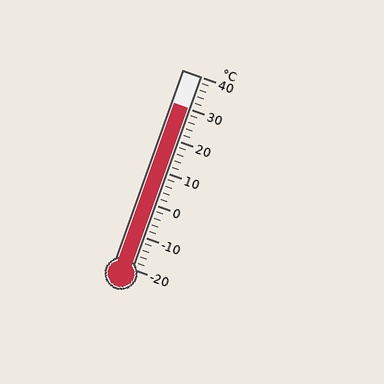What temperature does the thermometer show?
The thermometer shows approximately 30°C.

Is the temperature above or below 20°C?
The temperature is above 20°C.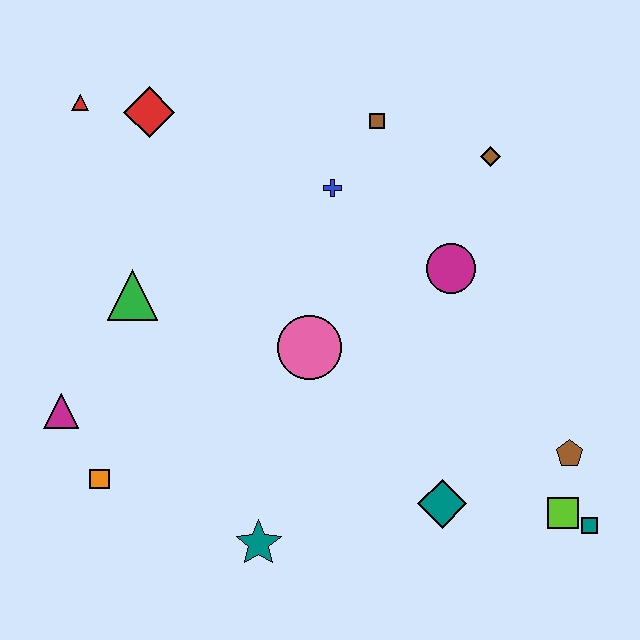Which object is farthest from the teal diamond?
The red triangle is farthest from the teal diamond.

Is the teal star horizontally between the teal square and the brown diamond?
No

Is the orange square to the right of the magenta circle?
No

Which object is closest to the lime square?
The teal square is closest to the lime square.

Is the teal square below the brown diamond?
Yes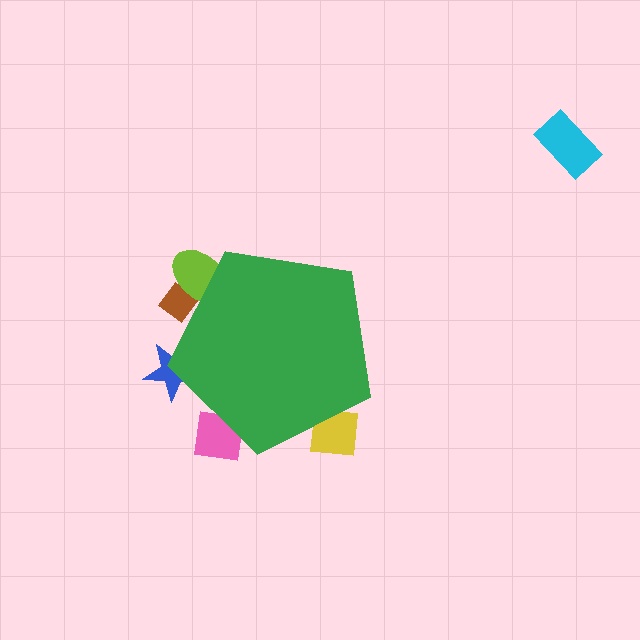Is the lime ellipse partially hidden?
Yes, the lime ellipse is partially hidden behind the green pentagon.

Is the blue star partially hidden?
Yes, the blue star is partially hidden behind the green pentagon.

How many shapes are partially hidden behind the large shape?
5 shapes are partially hidden.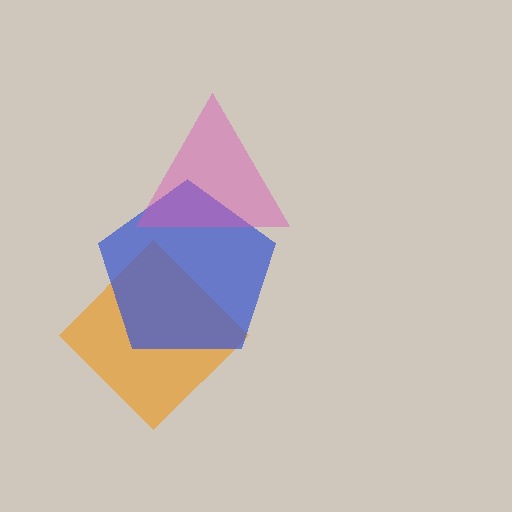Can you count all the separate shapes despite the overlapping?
Yes, there are 3 separate shapes.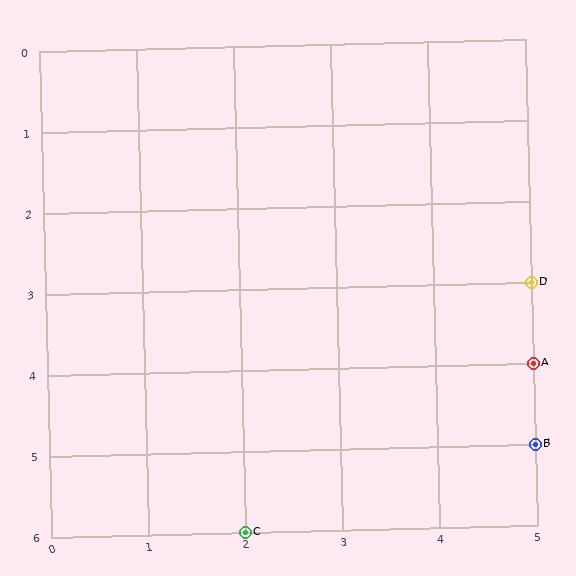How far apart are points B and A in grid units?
Points B and A are 1 row apart.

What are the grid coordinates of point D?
Point D is at grid coordinates (5, 3).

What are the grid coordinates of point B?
Point B is at grid coordinates (5, 5).